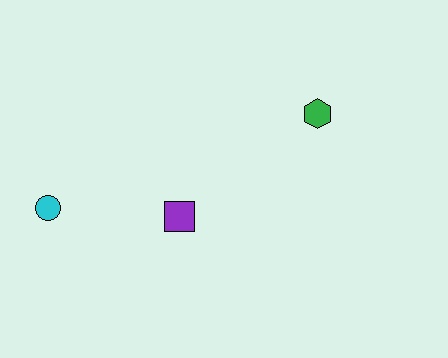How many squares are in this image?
There is 1 square.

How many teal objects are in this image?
There are no teal objects.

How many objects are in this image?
There are 3 objects.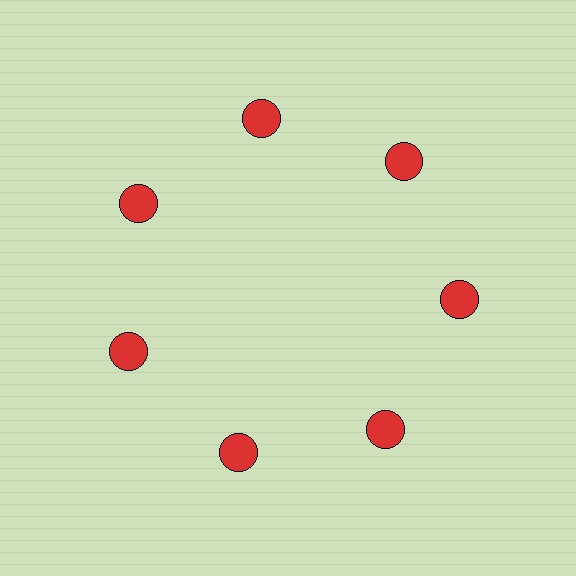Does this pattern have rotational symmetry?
Yes, this pattern has 7-fold rotational symmetry. It looks the same after rotating 51 degrees around the center.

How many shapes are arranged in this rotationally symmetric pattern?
There are 7 shapes, arranged in 7 groups of 1.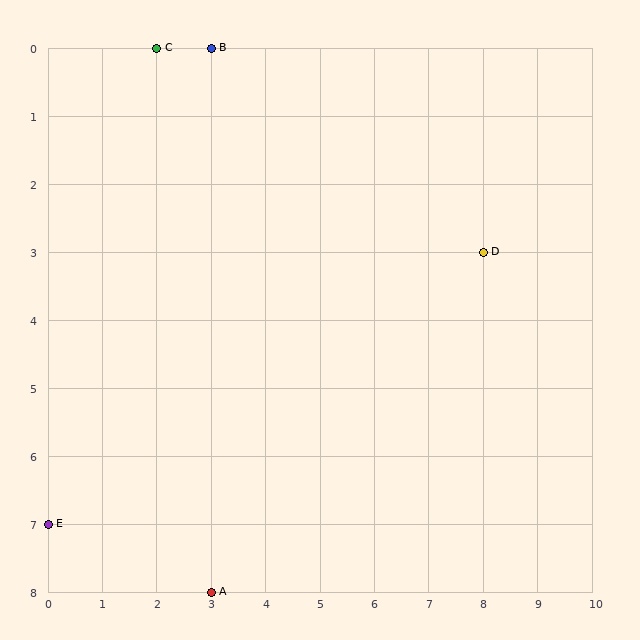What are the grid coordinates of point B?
Point B is at grid coordinates (3, 0).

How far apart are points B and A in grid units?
Points B and A are 8 rows apart.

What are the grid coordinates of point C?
Point C is at grid coordinates (2, 0).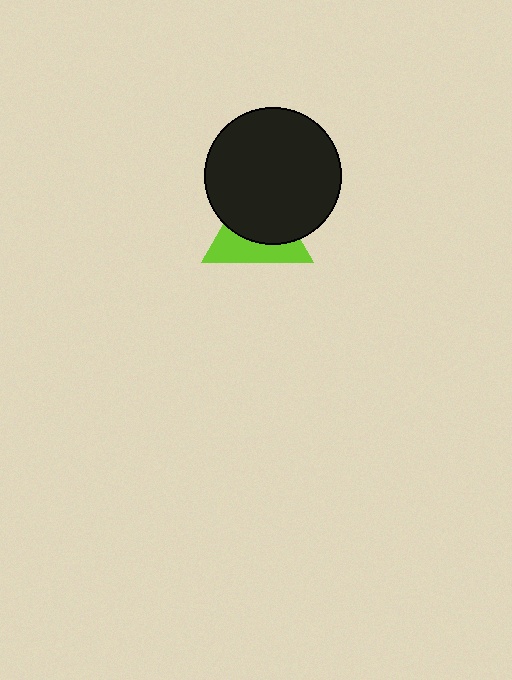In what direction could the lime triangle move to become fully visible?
The lime triangle could move down. That would shift it out from behind the black circle entirely.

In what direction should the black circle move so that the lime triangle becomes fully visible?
The black circle should move up. That is the shortest direction to clear the overlap and leave the lime triangle fully visible.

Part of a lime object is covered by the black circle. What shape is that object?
It is a triangle.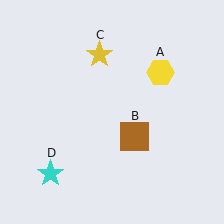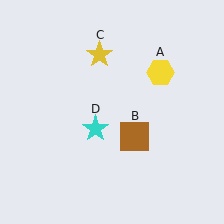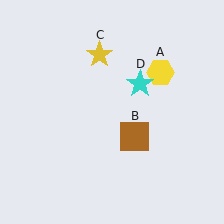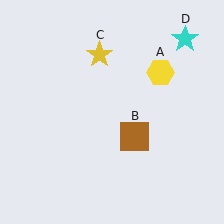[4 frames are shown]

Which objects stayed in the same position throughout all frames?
Yellow hexagon (object A) and brown square (object B) and yellow star (object C) remained stationary.